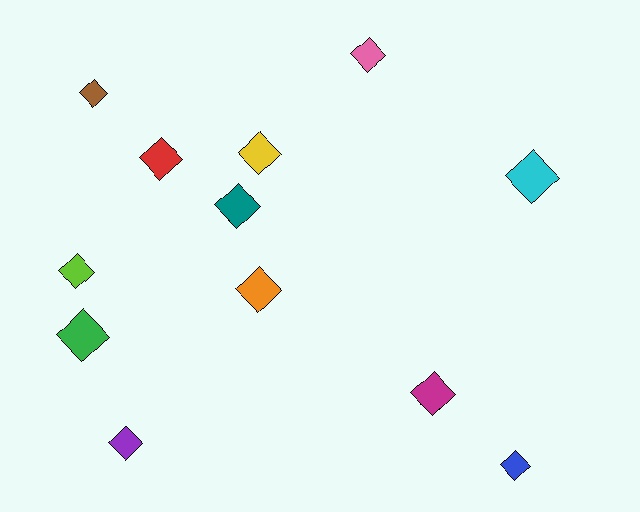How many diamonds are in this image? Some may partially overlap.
There are 12 diamonds.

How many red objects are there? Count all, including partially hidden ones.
There is 1 red object.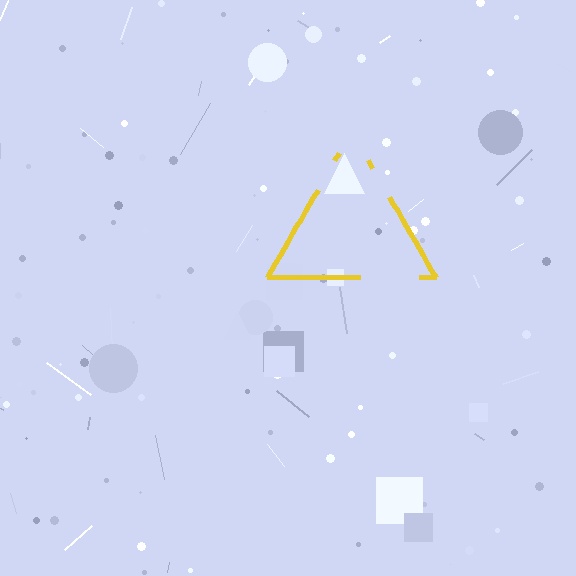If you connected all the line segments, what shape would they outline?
They would outline a triangle.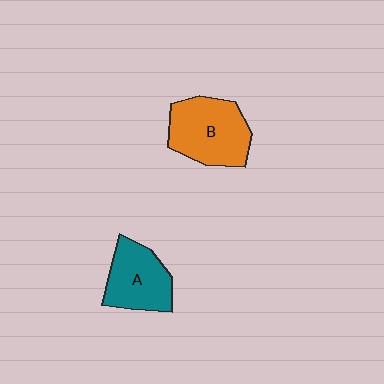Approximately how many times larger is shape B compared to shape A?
Approximately 1.3 times.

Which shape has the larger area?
Shape B (orange).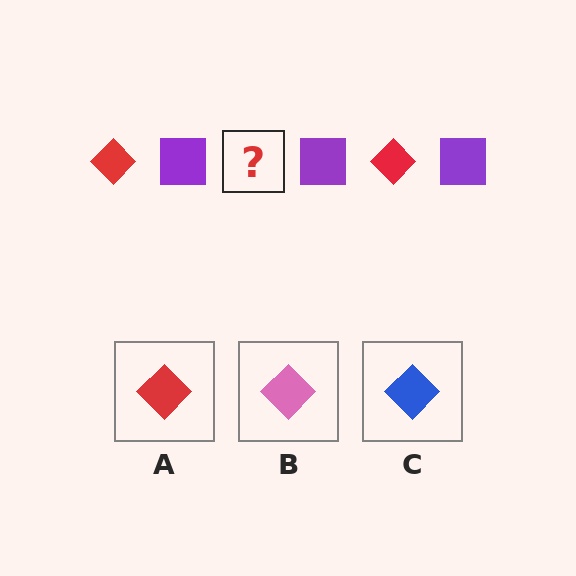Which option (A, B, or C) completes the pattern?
A.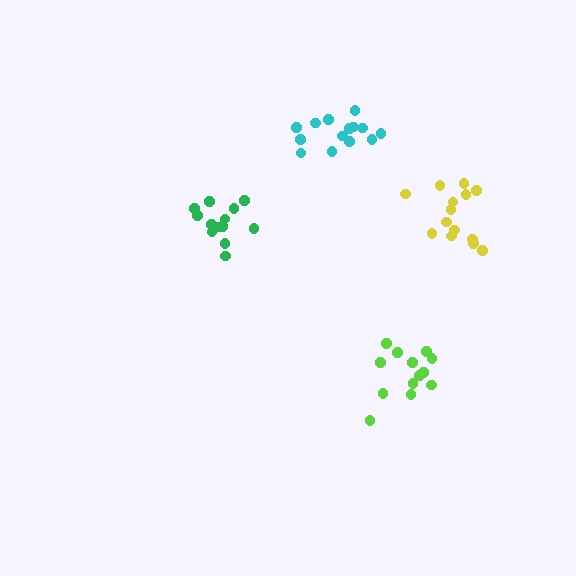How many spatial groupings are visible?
There are 4 spatial groupings.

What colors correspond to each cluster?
The clusters are colored: lime, cyan, green, yellow.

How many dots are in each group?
Group 1: 13 dots, Group 2: 14 dots, Group 3: 13 dots, Group 4: 14 dots (54 total).